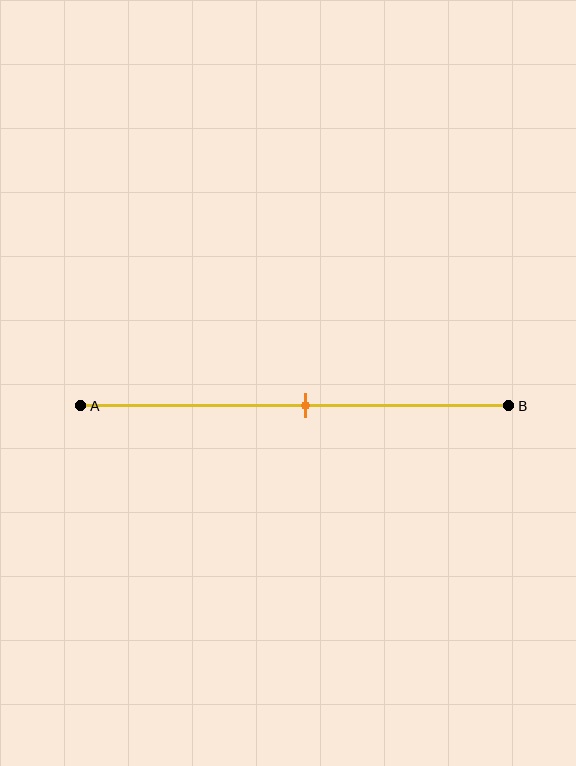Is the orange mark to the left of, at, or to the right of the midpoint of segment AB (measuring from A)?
The orange mark is approximately at the midpoint of segment AB.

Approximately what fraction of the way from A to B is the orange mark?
The orange mark is approximately 50% of the way from A to B.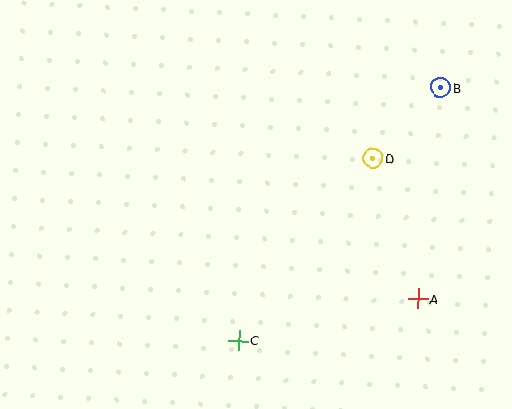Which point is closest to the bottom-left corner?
Point C is closest to the bottom-left corner.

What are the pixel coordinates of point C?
Point C is at (238, 341).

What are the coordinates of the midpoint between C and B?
The midpoint between C and B is at (340, 214).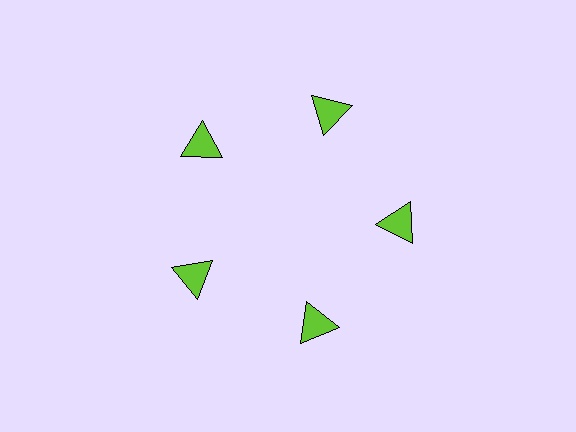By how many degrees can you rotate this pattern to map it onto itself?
The pattern maps onto itself every 72 degrees of rotation.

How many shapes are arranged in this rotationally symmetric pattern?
There are 5 shapes, arranged in 5 groups of 1.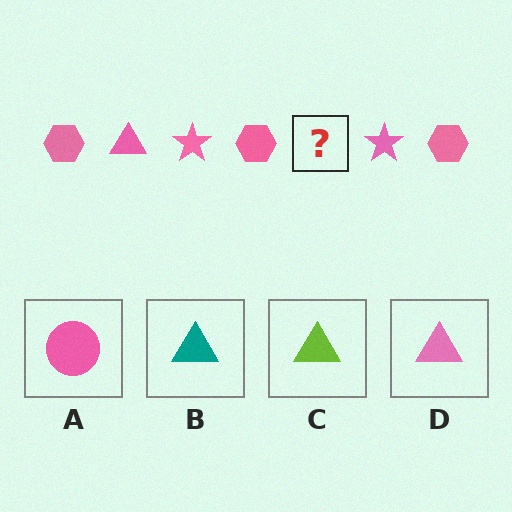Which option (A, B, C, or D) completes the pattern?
D.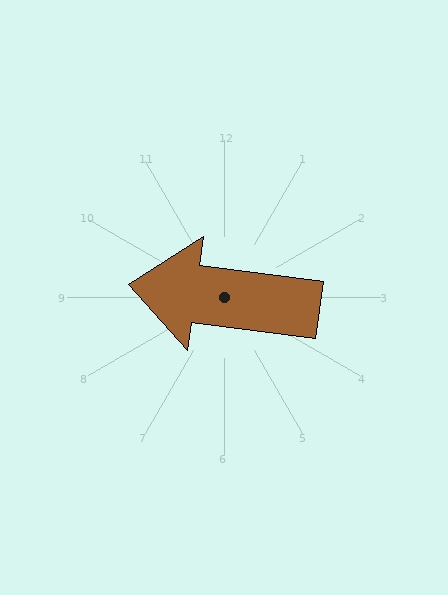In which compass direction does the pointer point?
West.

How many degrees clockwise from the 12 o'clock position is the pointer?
Approximately 278 degrees.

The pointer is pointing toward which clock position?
Roughly 9 o'clock.